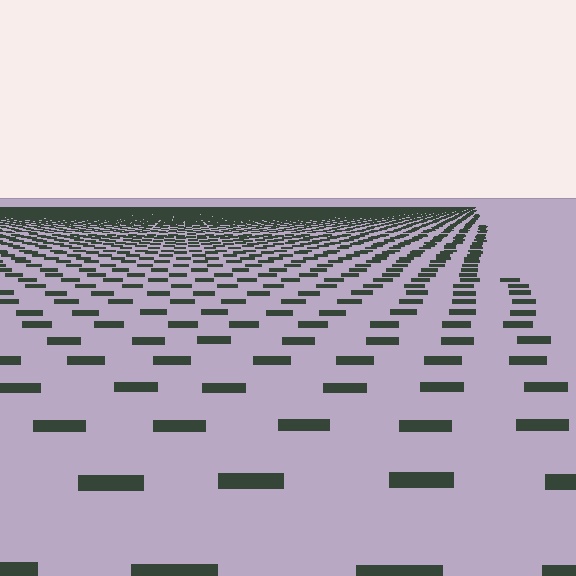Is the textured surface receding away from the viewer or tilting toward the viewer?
The surface is receding away from the viewer. Texture elements get smaller and denser toward the top.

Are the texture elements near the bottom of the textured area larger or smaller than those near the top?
Larger. Near the bottom, elements are closer to the viewer and appear at a bigger on-screen size.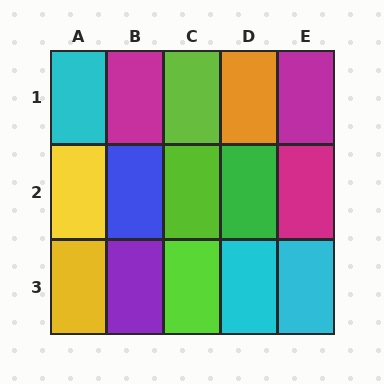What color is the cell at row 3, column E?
Cyan.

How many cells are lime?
3 cells are lime.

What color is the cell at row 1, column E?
Magenta.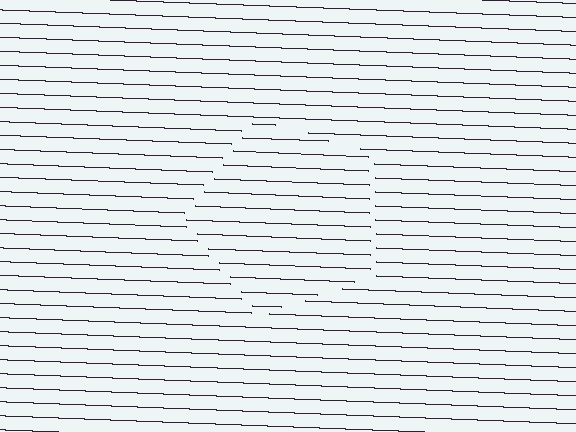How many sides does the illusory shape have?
5 sides — the line-ends trace a pentagon.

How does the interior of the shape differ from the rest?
The interior of the shape contains the same grating, shifted by half a period — the contour is defined by the phase discontinuity where line-ends from the inner and outer gratings abut.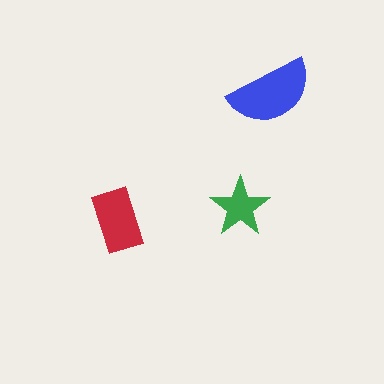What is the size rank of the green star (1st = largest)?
3rd.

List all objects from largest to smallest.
The blue semicircle, the red rectangle, the green star.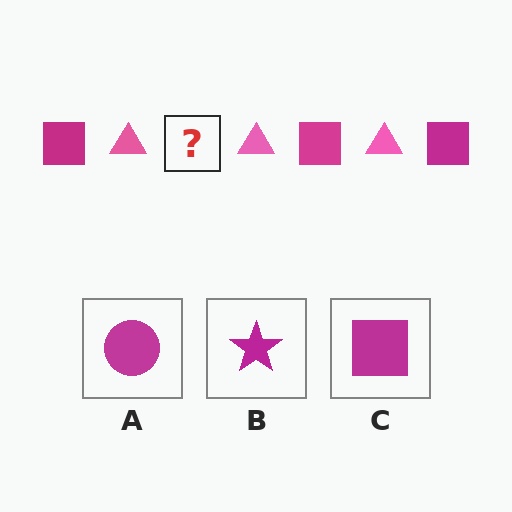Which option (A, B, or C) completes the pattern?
C.